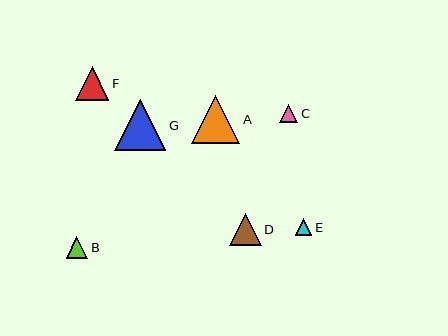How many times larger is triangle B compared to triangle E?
Triangle B is approximately 1.3 times the size of triangle E.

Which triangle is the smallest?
Triangle E is the smallest with a size of approximately 17 pixels.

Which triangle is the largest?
Triangle G is the largest with a size of approximately 51 pixels.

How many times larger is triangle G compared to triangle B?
Triangle G is approximately 2.4 times the size of triangle B.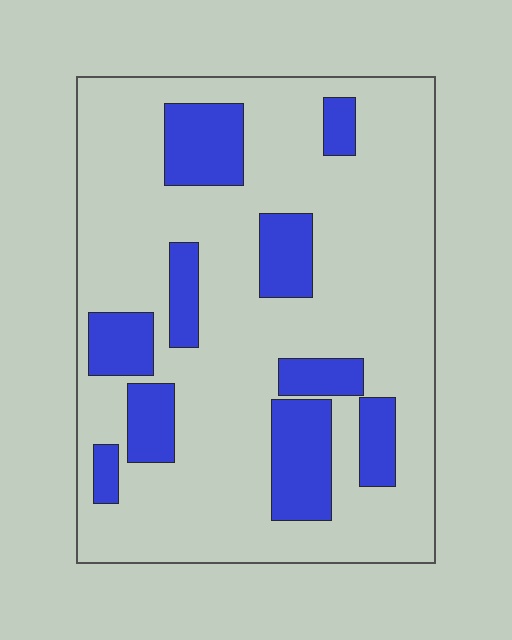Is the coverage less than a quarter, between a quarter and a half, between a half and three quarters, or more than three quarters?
Less than a quarter.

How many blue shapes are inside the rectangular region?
10.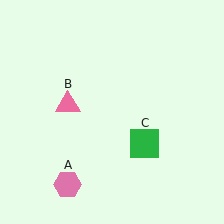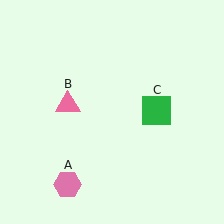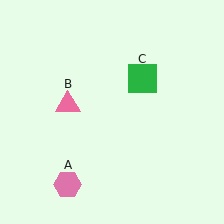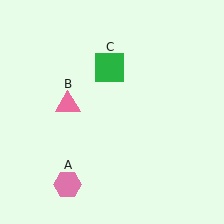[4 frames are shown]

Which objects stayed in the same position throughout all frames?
Pink hexagon (object A) and pink triangle (object B) remained stationary.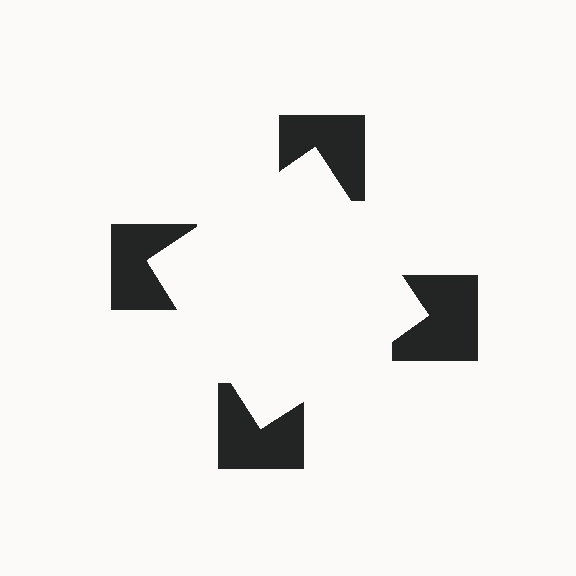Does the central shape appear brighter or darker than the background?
It typically appears slightly brighter than the background, even though no actual brightness change is drawn.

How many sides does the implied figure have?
4 sides.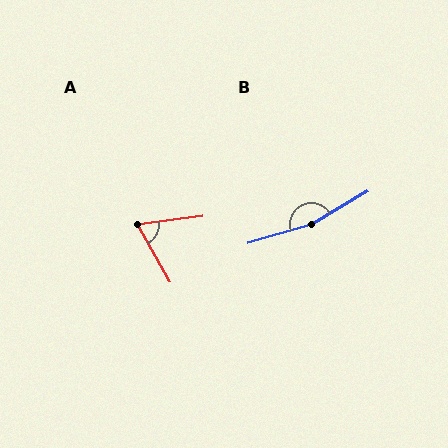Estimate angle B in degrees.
Approximately 166 degrees.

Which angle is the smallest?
A, at approximately 69 degrees.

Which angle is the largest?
B, at approximately 166 degrees.